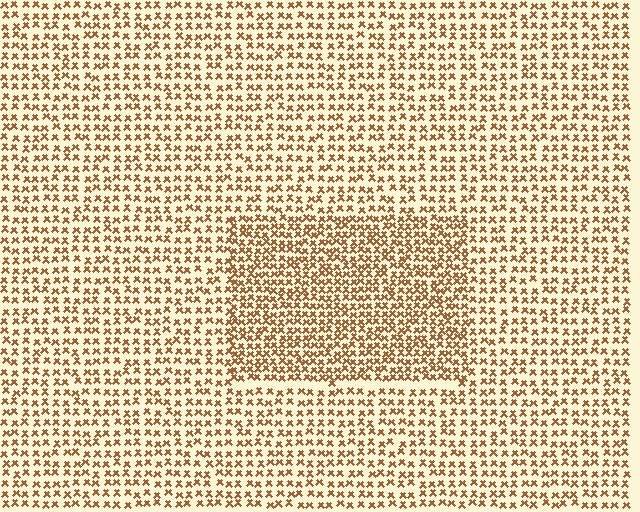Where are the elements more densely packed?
The elements are more densely packed inside the rectangle boundary.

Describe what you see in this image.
The image contains small brown elements arranged at two different densities. A rectangle-shaped region is visible where the elements are more densely packed than the surrounding area.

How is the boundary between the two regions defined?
The boundary is defined by a change in element density (approximately 1.6x ratio). All elements are the same color, size, and shape.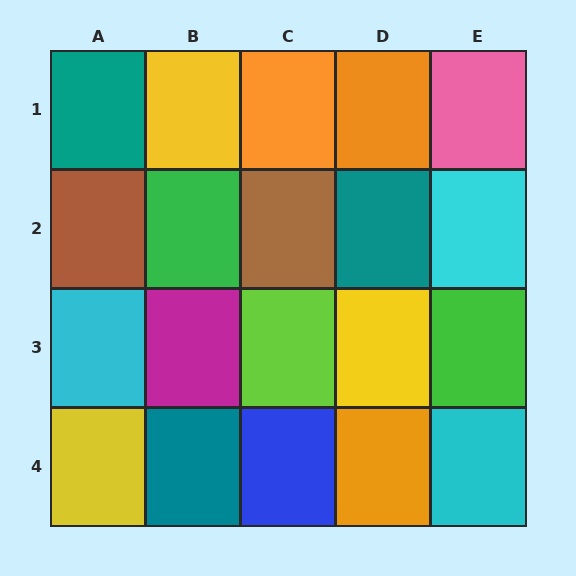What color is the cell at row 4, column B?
Teal.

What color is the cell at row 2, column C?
Brown.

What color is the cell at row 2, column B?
Green.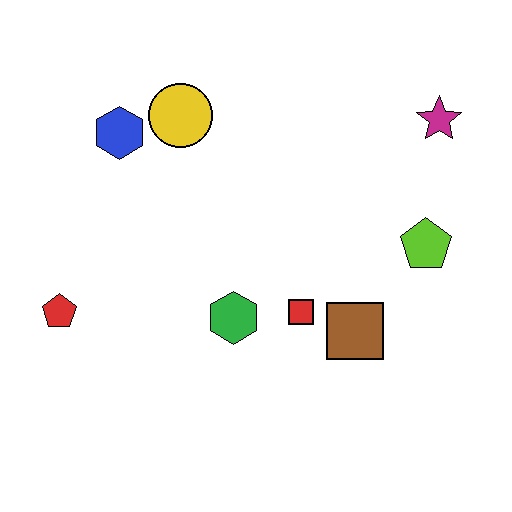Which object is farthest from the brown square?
The blue hexagon is farthest from the brown square.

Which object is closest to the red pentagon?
The green hexagon is closest to the red pentagon.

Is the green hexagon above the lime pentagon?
No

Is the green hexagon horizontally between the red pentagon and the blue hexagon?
No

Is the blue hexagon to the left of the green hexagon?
Yes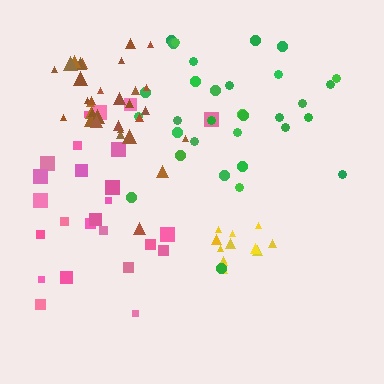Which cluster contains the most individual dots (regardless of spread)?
Green (32).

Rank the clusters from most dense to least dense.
brown, yellow, green, pink.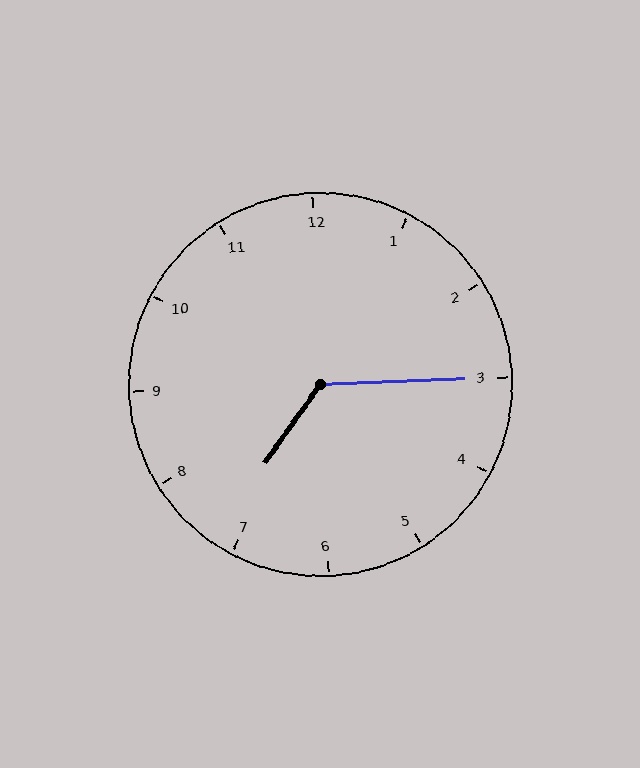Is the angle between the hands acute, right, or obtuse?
It is obtuse.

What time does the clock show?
7:15.